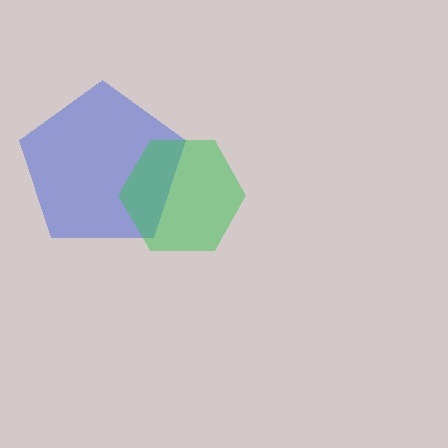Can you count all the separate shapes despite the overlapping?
Yes, there are 2 separate shapes.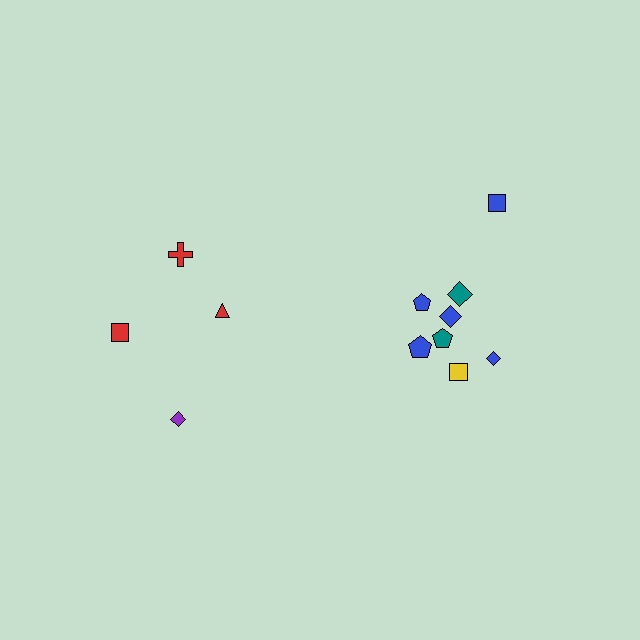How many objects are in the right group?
There are 8 objects.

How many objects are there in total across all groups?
There are 12 objects.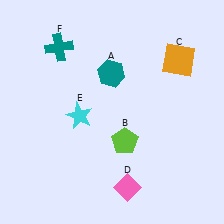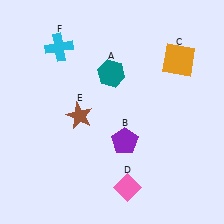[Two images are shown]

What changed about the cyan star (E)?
In Image 1, E is cyan. In Image 2, it changed to brown.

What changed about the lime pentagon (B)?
In Image 1, B is lime. In Image 2, it changed to purple.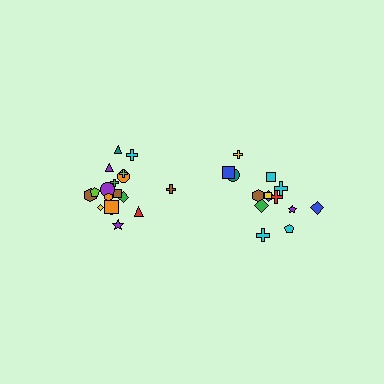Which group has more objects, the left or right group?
The left group.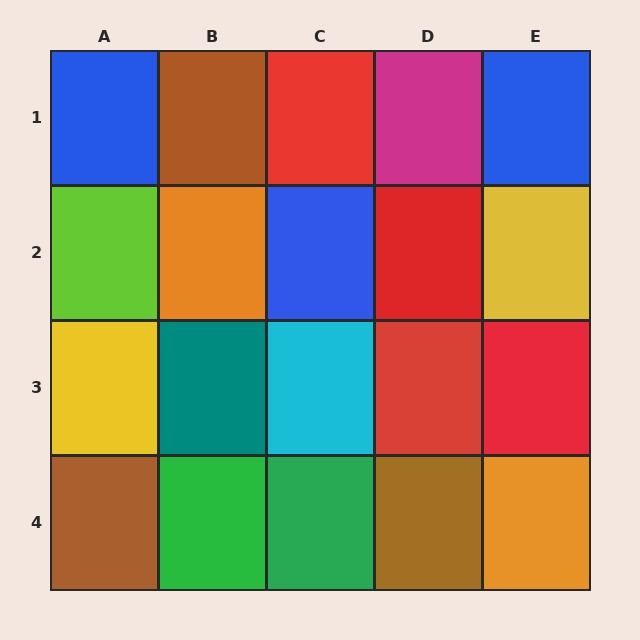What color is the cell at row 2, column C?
Blue.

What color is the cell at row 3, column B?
Teal.